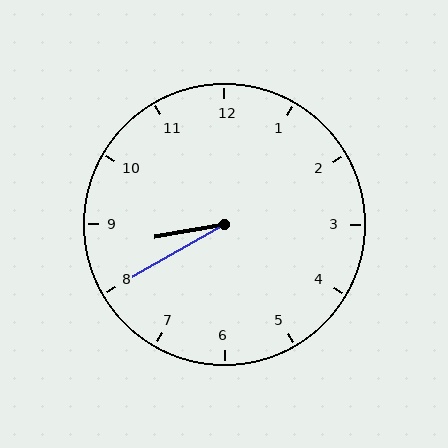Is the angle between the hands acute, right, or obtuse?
It is acute.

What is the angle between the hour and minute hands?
Approximately 20 degrees.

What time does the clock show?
8:40.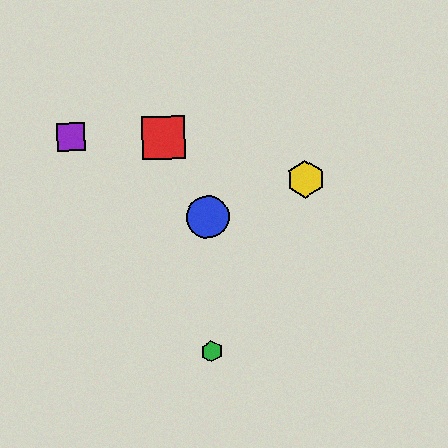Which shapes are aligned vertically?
The blue circle, the green hexagon are aligned vertically.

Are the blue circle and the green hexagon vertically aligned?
Yes, both are at x≈208.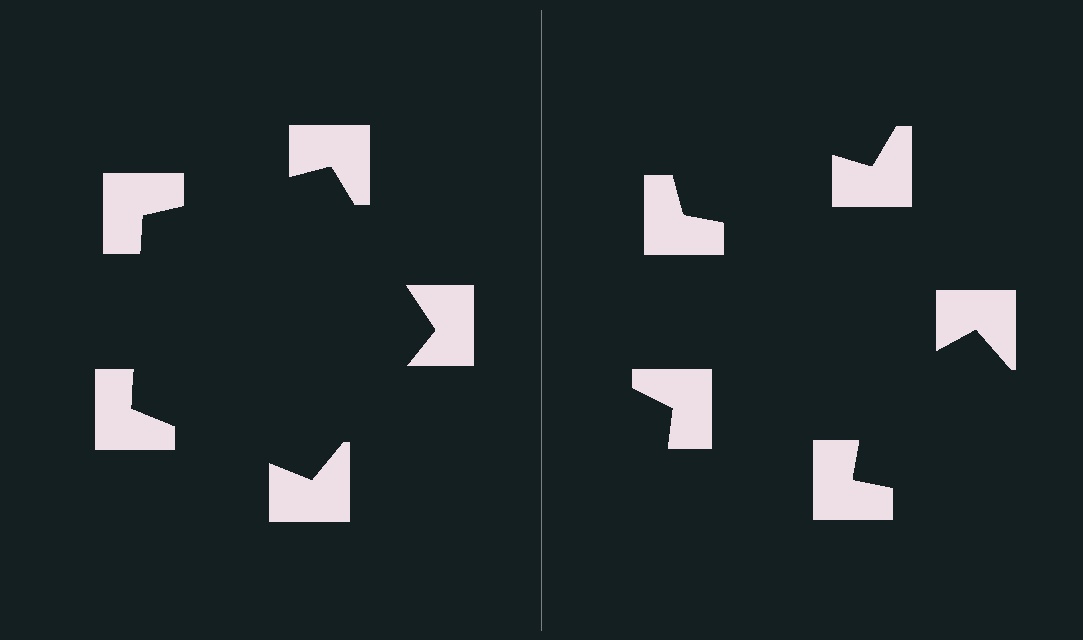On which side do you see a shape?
An illusory pentagon appears on the left side. On the right side the wedge cuts are rotated, so no coherent shape forms.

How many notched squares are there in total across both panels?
10 — 5 on each side.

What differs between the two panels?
The notched squares are positioned identically on both sides; only the wedge orientations differ. On the left they align to a pentagon; on the right they are misaligned.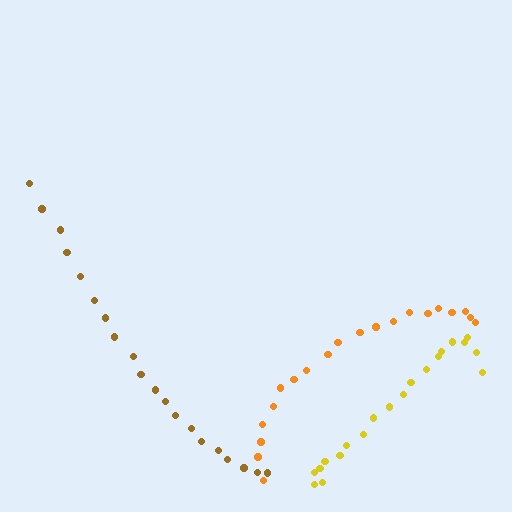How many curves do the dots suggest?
There are 3 distinct paths.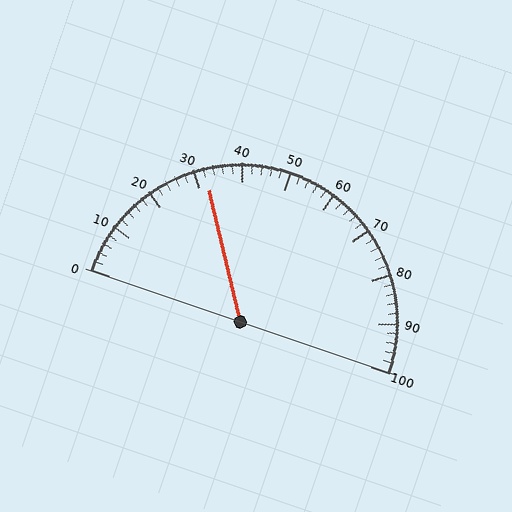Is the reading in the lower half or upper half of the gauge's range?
The reading is in the lower half of the range (0 to 100).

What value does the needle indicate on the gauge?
The needle indicates approximately 32.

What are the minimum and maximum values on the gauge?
The gauge ranges from 0 to 100.